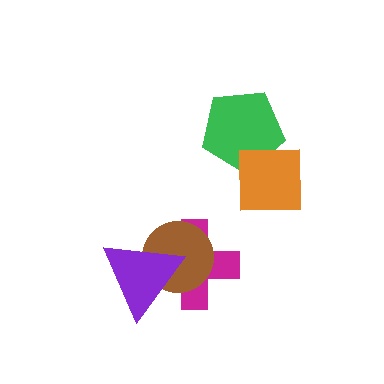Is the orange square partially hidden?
No, no other shape covers it.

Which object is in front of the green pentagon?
The orange square is in front of the green pentagon.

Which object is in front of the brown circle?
The purple triangle is in front of the brown circle.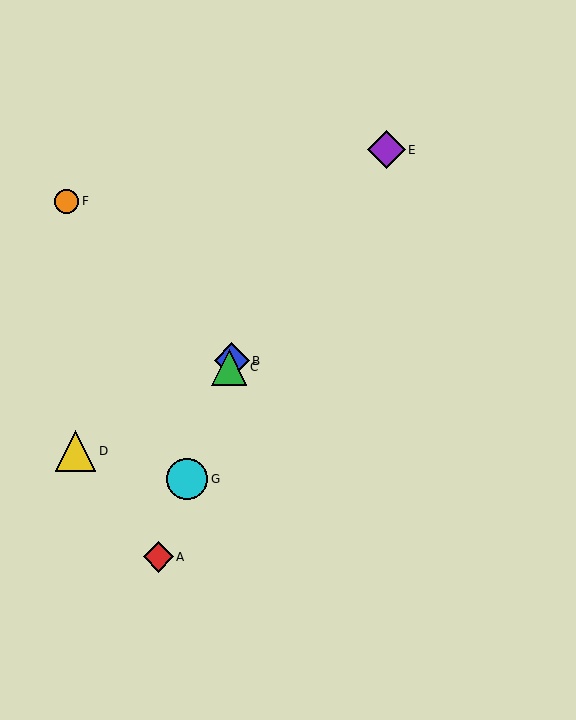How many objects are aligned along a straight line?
4 objects (A, B, C, G) are aligned along a straight line.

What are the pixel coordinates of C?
Object C is at (229, 367).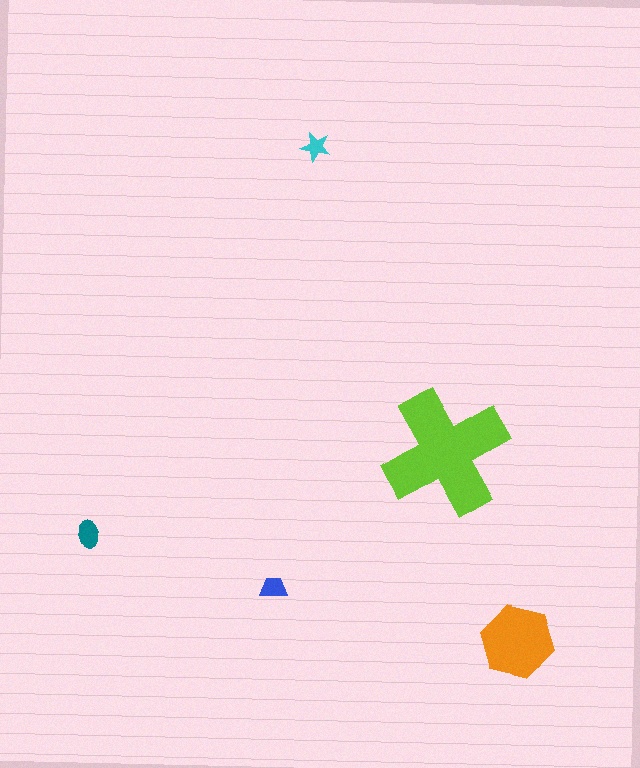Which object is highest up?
The cyan star is topmost.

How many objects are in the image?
There are 5 objects in the image.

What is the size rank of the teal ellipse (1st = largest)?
3rd.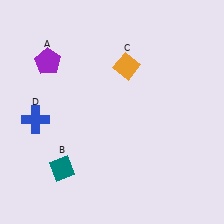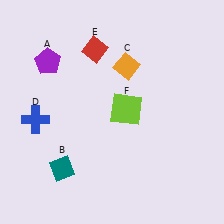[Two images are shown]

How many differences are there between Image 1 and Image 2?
There are 2 differences between the two images.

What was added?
A red diamond (E), a lime square (F) were added in Image 2.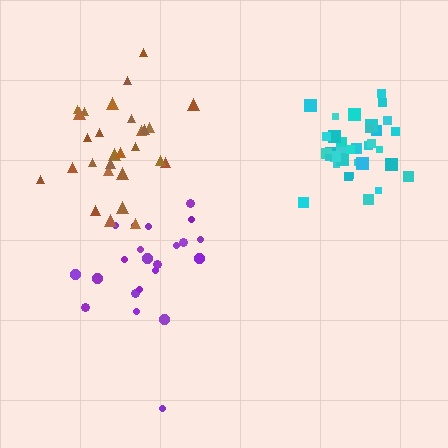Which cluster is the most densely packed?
Cyan.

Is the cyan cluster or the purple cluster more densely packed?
Cyan.